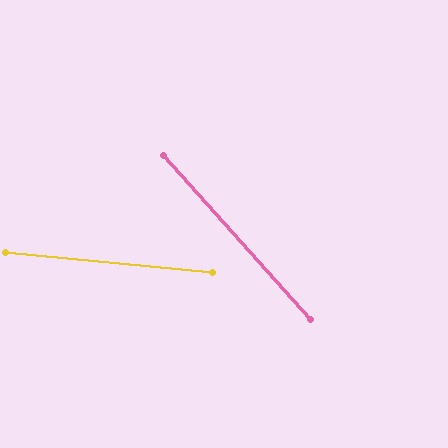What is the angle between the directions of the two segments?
Approximately 43 degrees.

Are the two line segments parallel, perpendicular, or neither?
Neither parallel nor perpendicular — they differ by about 43°.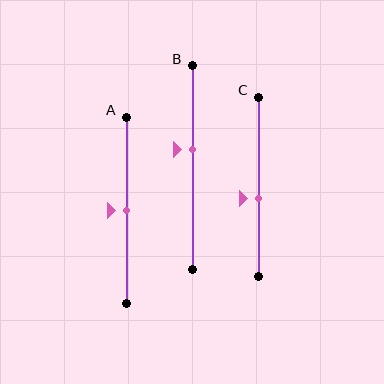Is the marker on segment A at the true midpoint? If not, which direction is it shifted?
Yes, the marker on segment A is at the true midpoint.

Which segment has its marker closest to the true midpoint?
Segment A has its marker closest to the true midpoint.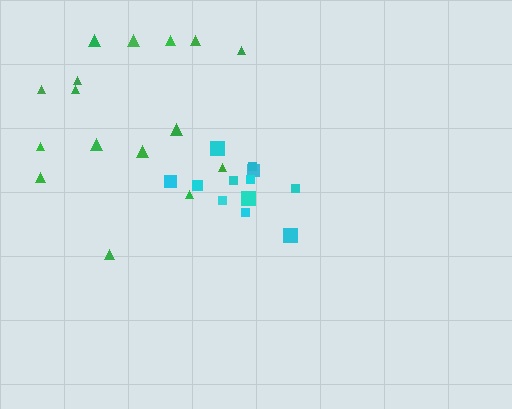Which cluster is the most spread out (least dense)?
Green.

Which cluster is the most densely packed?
Cyan.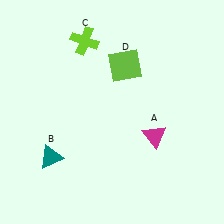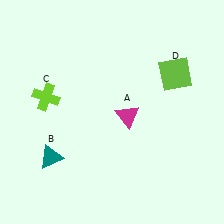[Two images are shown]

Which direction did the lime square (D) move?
The lime square (D) moved right.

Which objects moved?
The objects that moved are: the magenta triangle (A), the lime cross (C), the lime square (D).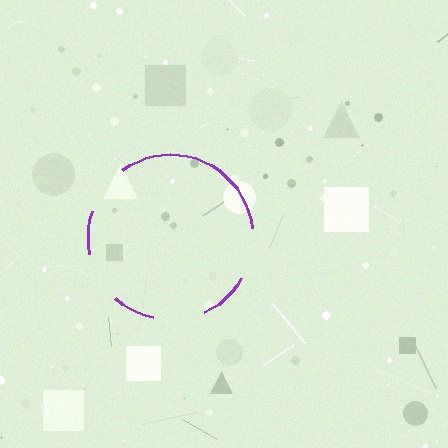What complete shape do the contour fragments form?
The contour fragments form a circle.